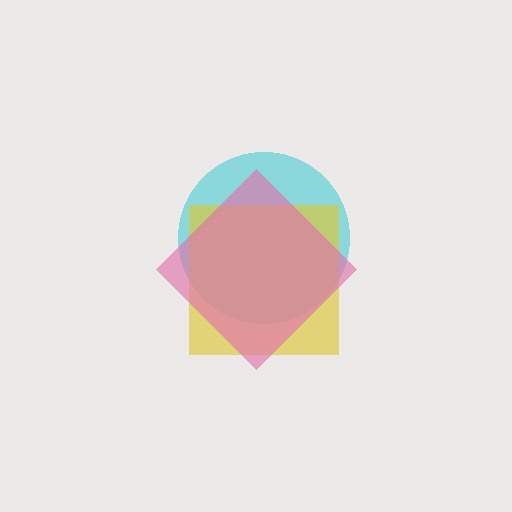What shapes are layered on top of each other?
The layered shapes are: a cyan circle, a yellow square, a pink diamond.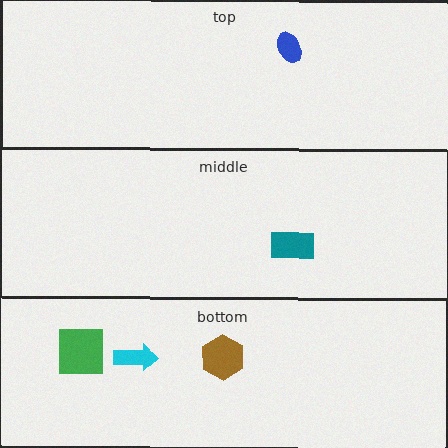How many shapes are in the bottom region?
3.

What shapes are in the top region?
The blue ellipse.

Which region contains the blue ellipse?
The top region.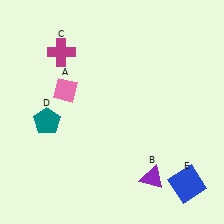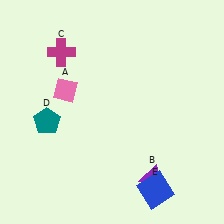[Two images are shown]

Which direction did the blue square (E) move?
The blue square (E) moved left.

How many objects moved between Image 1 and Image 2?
1 object moved between the two images.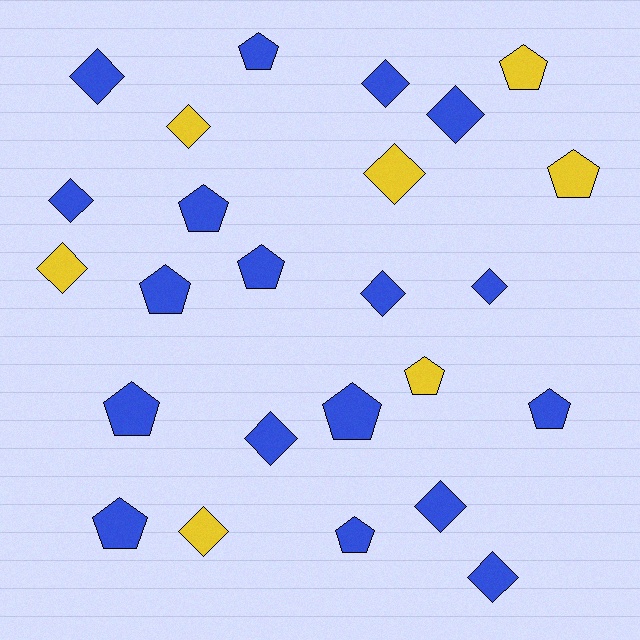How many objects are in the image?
There are 25 objects.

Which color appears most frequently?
Blue, with 18 objects.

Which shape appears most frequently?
Diamond, with 13 objects.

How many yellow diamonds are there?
There are 4 yellow diamonds.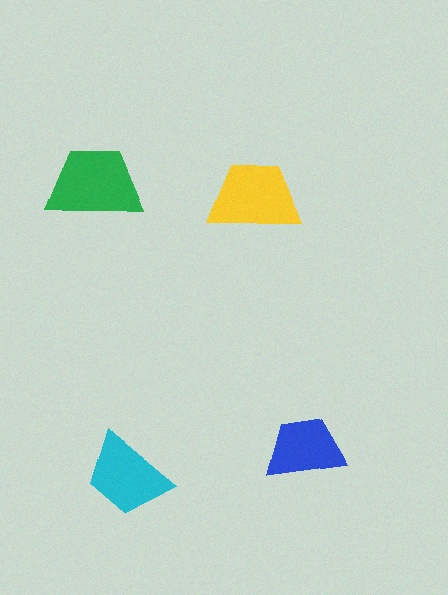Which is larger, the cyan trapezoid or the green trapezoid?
The green one.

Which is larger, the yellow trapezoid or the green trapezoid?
The green one.